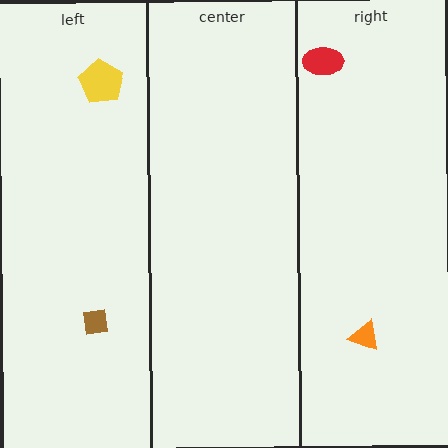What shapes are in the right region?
The orange triangle, the red ellipse.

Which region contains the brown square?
The left region.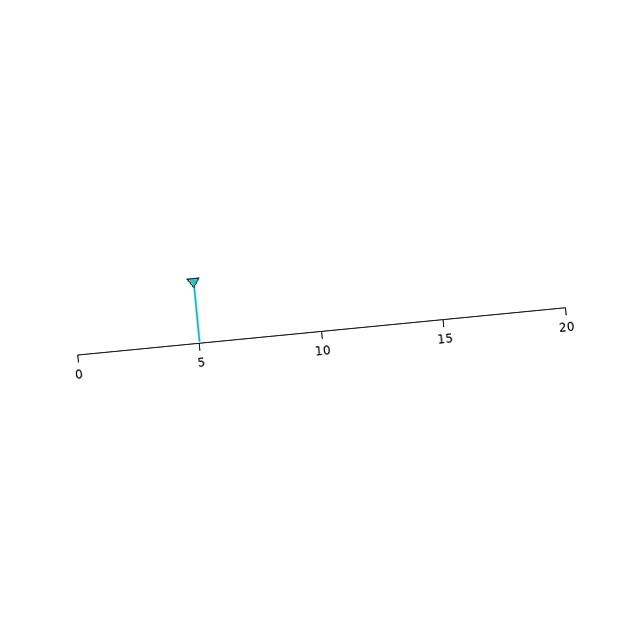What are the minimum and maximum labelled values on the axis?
The axis runs from 0 to 20.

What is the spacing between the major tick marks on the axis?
The major ticks are spaced 5 apart.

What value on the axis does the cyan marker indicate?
The marker indicates approximately 5.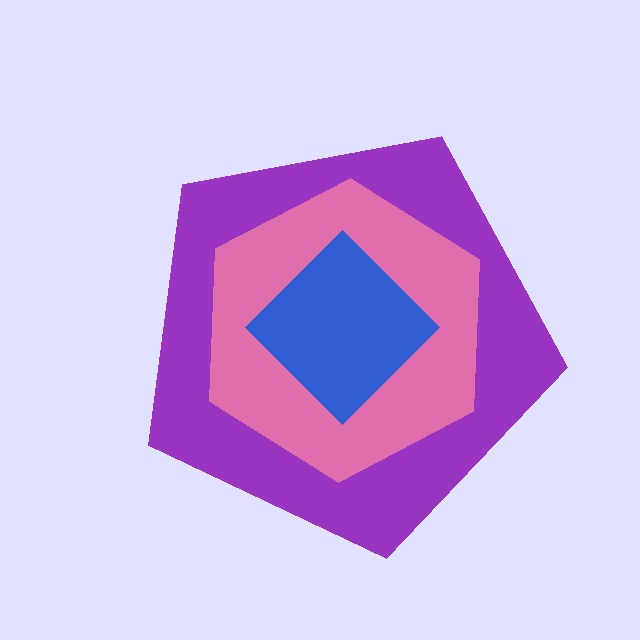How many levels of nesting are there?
3.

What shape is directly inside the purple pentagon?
The pink hexagon.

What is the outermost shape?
The purple pentagon.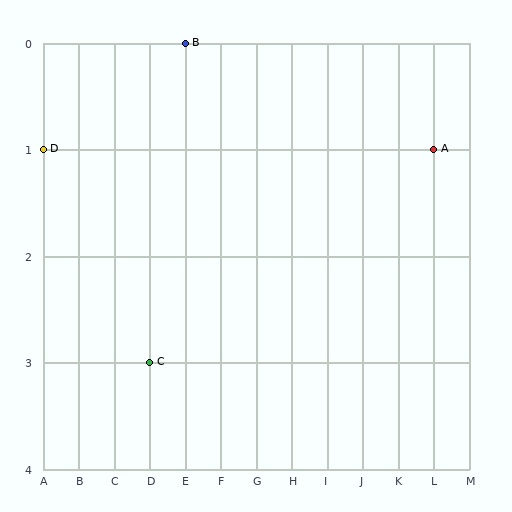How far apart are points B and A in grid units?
Points B and A are 7 columns and 1 row apart (about 7.1 grid units diagonally).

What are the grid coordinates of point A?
Point A is at grid coordinates (L, 1).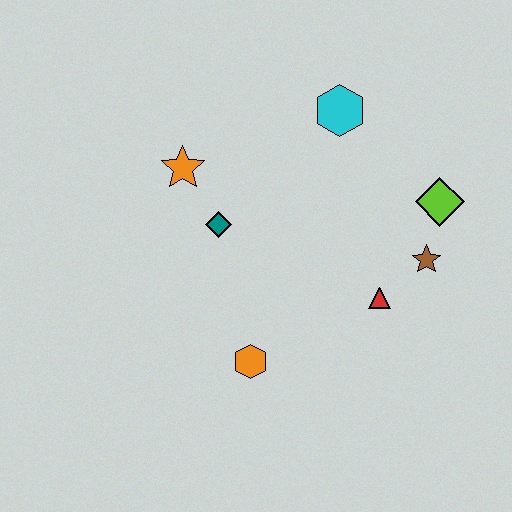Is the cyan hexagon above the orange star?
Yes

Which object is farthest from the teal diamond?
The lime diamond is farthest from the teal diamond.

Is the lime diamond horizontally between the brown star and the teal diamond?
No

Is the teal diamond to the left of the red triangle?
Yes